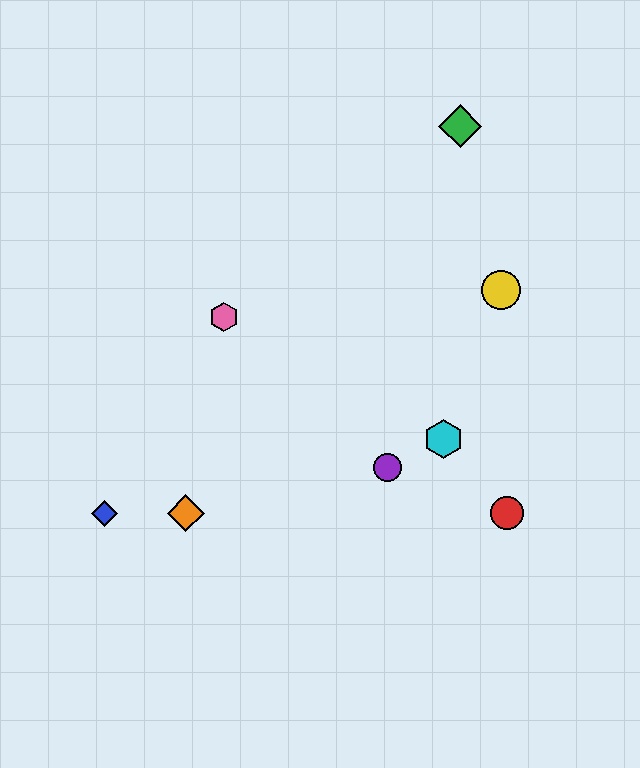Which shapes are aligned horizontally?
The red circle, the blue diamond, the orange diamond are aligned horizontally.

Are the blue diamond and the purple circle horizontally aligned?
No, the blue diamond is at y≈513 and the purple circle is at y≈467.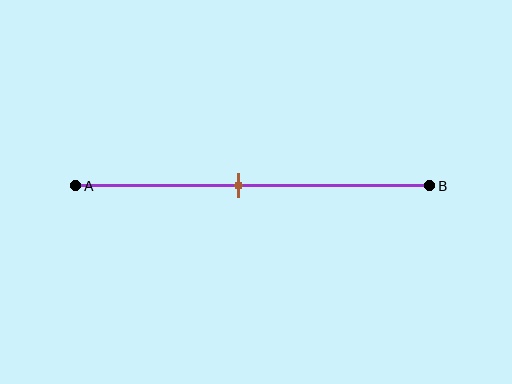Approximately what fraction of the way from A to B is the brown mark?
The brown mark is approximately 45% of the way from A to B.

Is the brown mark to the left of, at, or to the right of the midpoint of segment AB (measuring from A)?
The brown mark is to the left of the midpoint of segment AB.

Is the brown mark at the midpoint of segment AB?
No, the mark is at about 45% from A, not at the 50% midpoint.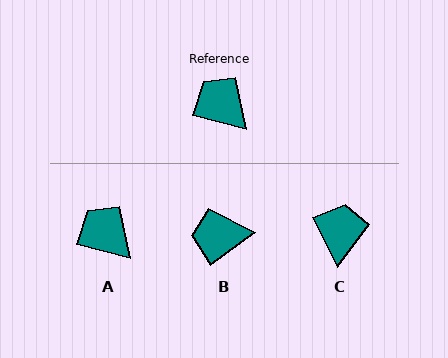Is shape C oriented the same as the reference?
No, it is off by about 49 degrees.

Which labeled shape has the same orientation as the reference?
A.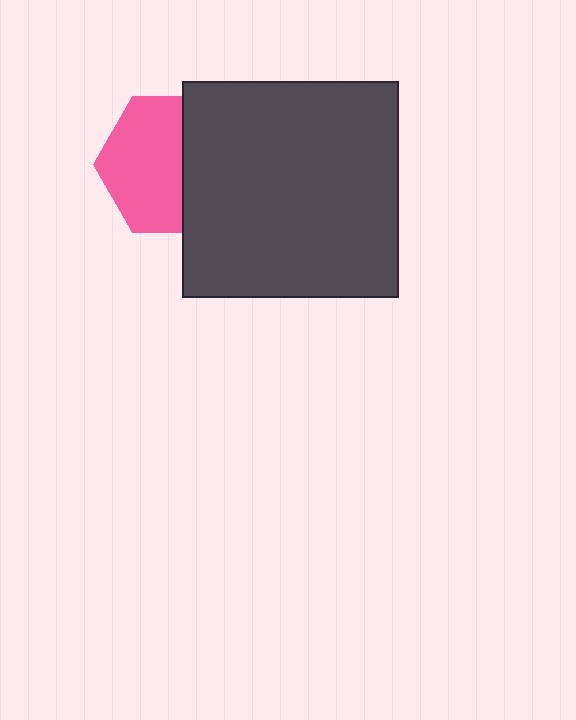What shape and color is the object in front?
The object in front is a dark gray square.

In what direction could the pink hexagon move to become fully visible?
The pink hexagon could move left. That would shift it out from behind the dark gray square entirely.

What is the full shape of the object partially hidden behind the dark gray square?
The partially hidden object is a pink hexagon.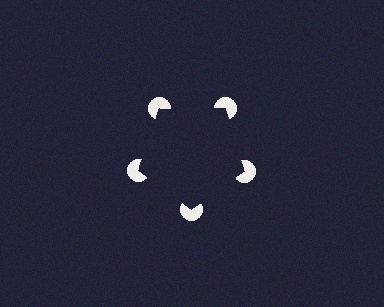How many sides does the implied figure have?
5 sides.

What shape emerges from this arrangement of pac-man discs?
An illusory pentagon — its edges are inferred from the aligned wedge cuts in the pac-man discs, not physically drawn.